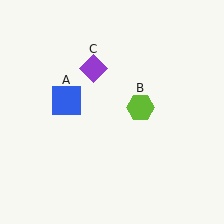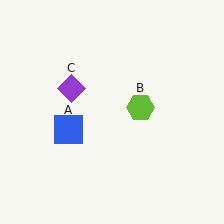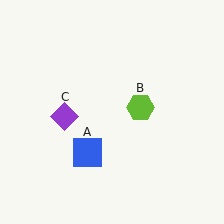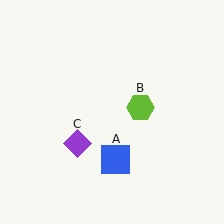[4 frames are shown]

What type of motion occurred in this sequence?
The blue square (object A), purple diamond (object C) rotated counterclockwise around the center of the scene.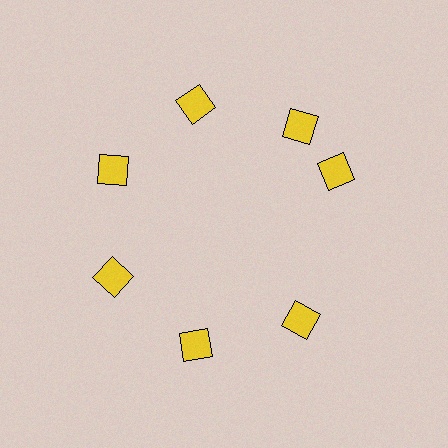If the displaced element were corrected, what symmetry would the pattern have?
It would have 7-fold rotational symmetry — the pattern would map onto itself every 51 degrees.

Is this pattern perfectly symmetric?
No. The 7 yellow diamonds are arranged in a ring, but one element near the 3 o'clock position is rotated out of alignment along the ring, breaking the 7-fold rotational symmetry.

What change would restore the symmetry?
The symmetry would be restored by rotating it back into even spacing with its neighbors so that all 7 diamonds sit at equal angles and equal distance from the center.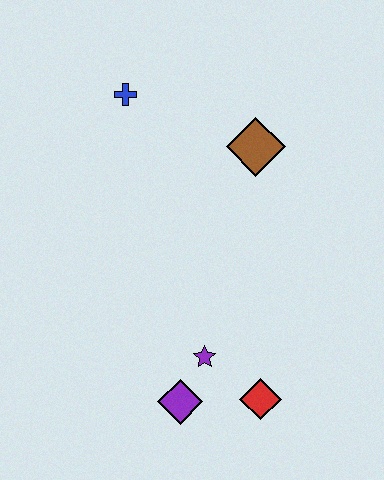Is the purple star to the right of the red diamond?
No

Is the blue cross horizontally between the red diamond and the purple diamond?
No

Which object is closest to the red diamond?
The purple star is closest to the red diamond.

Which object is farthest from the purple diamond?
The blue cross is farthest from the purple diamond.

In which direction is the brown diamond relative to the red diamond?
The brown diamond is above the red diamond.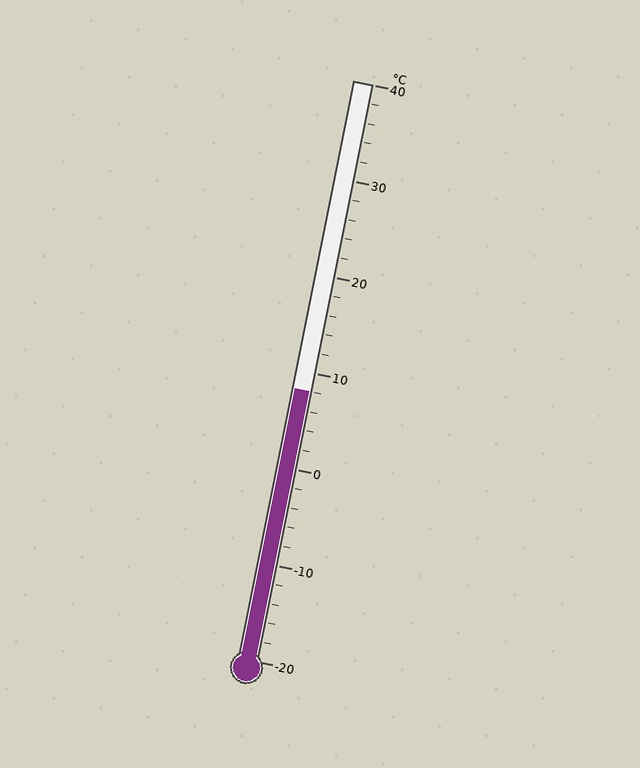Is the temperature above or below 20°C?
The temperature is below 20°C.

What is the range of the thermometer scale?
The thermometer scale ranges from -20°C to 40°C.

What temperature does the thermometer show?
The thermometer shows approximately 8°C.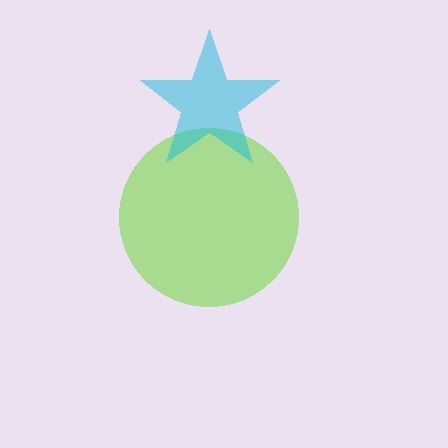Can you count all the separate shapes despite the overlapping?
Yes, there are 2 separate shapes.